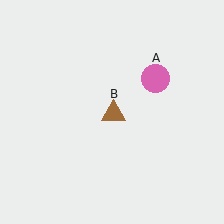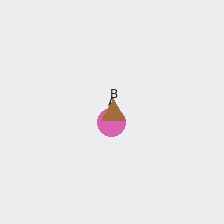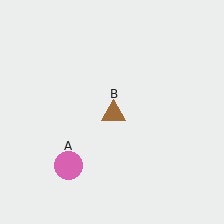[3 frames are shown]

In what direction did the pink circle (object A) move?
The pink circle (object A) moved down and to the left.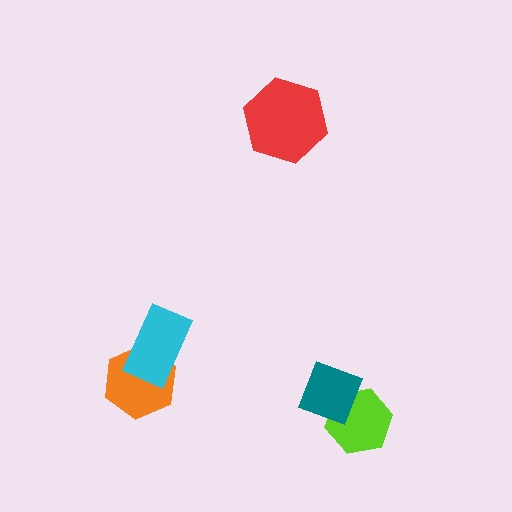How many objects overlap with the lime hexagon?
1 object overlaps with the lime hexagon.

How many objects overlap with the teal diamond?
1 object overlaps with the teal diamond.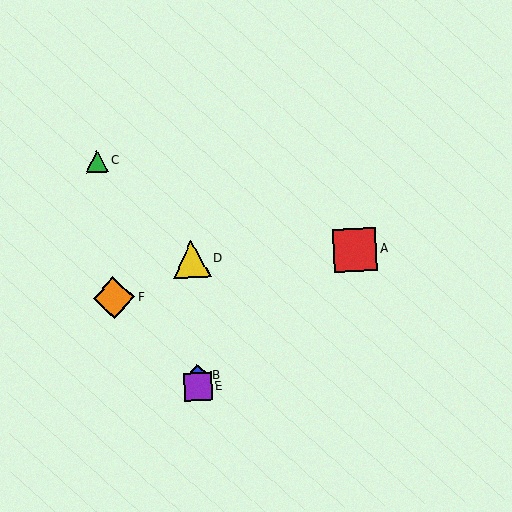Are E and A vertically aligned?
No, E is at x≈198 and A is at x≈355.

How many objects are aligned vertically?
3 objects (B, D, E) are aligned vertically.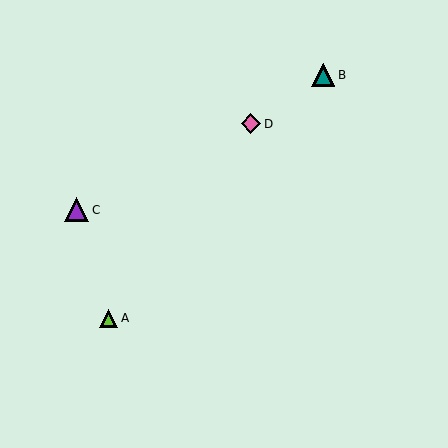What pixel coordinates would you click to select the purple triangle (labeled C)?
Click at (77, 210) to select the purple triangle C.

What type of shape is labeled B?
Shape B is a teal triangle.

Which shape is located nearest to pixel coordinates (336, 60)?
The teal triangle (labeled B) at (323, 75) is nearest to that location.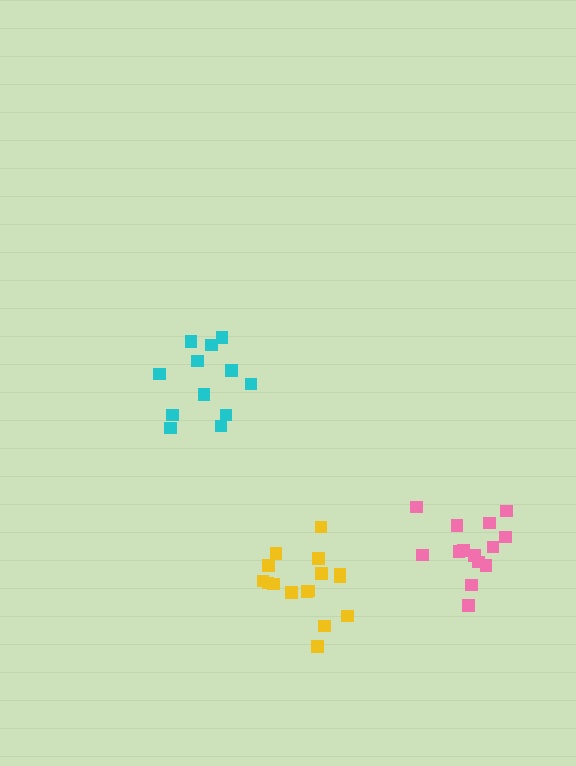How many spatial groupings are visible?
There are 3 spatial groupings.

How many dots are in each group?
Group 1: 16 dots, Group 2: 12 dots, Group 3: 14 dots (42 total).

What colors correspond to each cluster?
The clusters are colored: yellow, cyan, pink.